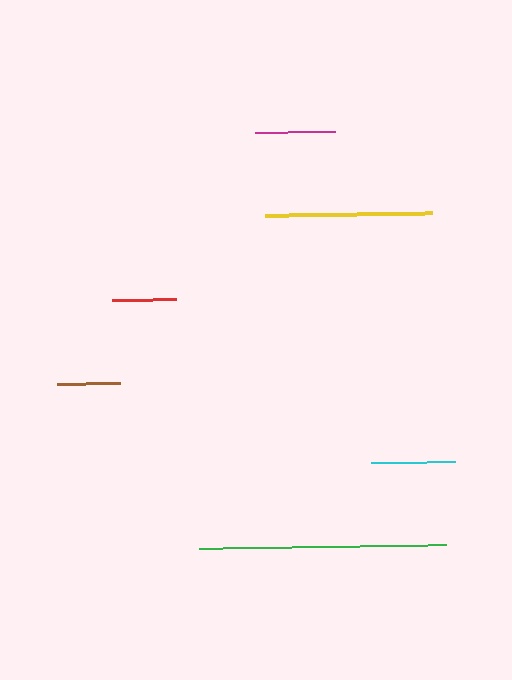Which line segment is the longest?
The green line is the longest at approximately 246 pixels.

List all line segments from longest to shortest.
From longest to shortest: green, yellow, cyan, magenta, red, brown.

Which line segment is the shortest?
The brown line is the shortest at approximately 63 pixels.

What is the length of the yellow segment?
The yellow segment is approximately 167 pixels long.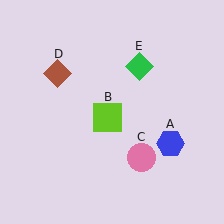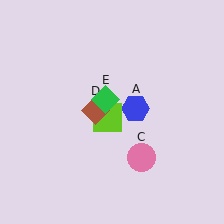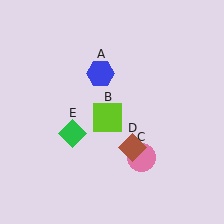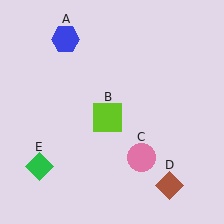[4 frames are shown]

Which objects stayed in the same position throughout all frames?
Lime square (object B) and pink circle (object C) remained stationary.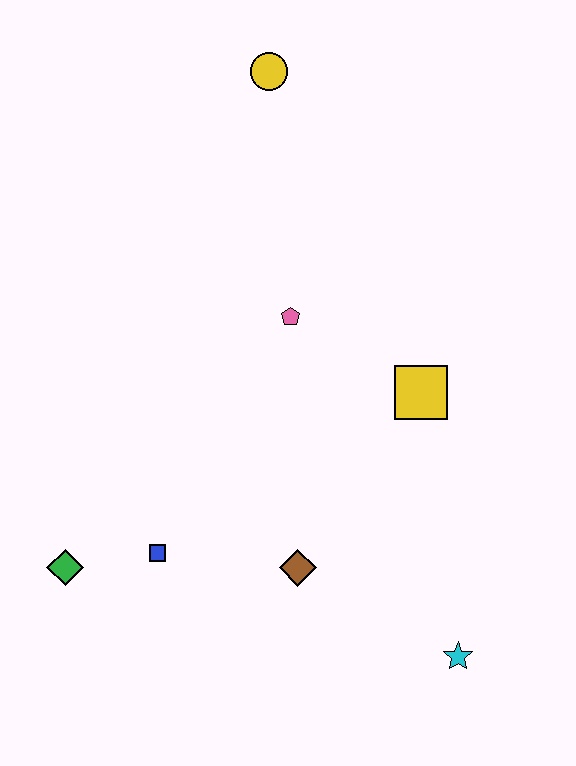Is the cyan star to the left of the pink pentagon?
No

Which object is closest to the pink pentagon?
The yellow square is closest to the pink pentagon.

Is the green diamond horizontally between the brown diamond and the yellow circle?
No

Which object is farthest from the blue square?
The yellow circle is farthest from the blue square.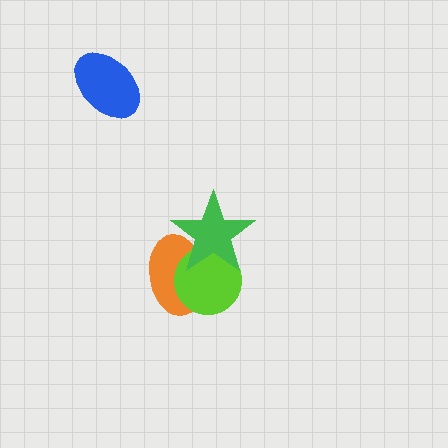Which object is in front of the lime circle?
The green star is in front of the lime circle.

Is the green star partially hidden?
No, no other shape covers it.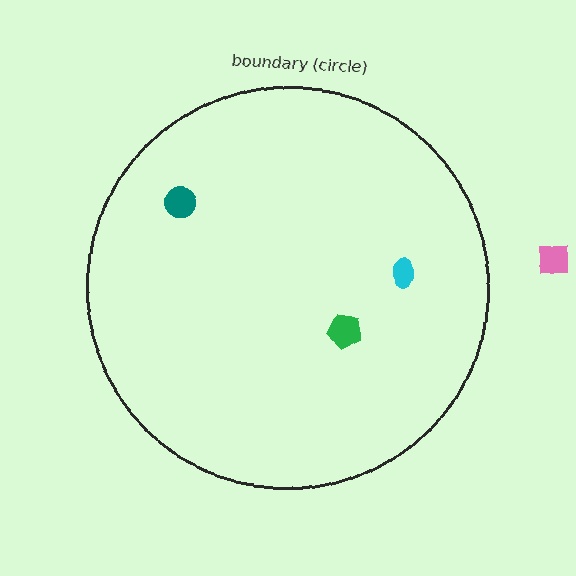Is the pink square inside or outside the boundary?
Outside.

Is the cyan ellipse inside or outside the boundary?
Inside.